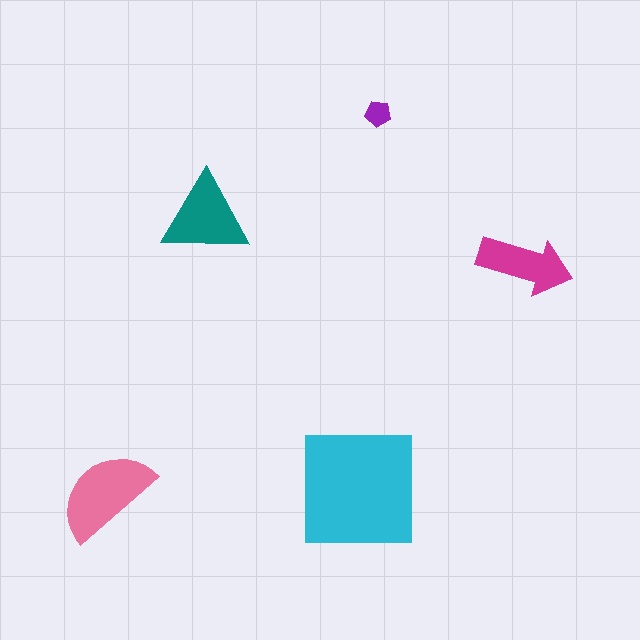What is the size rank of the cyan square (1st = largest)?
1st.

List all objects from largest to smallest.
The cyan square, the pink semicircle, the teal triangle, the magenta arrow, the purple pentagon.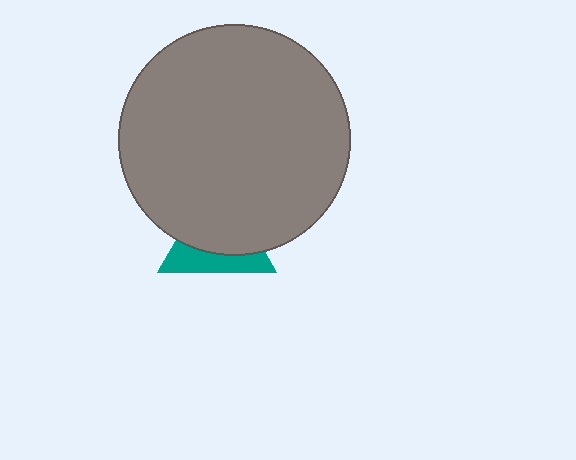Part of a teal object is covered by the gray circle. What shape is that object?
It is a triangle.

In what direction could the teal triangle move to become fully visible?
The teal triangle could move down. That would shift it out from behind the gray circle entirely.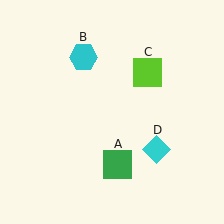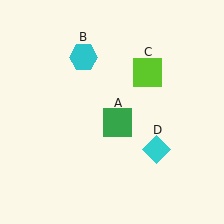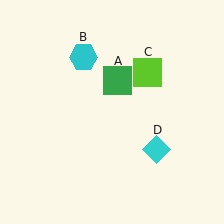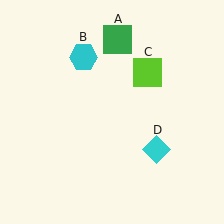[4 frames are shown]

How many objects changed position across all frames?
1 object changed position: green square (object A).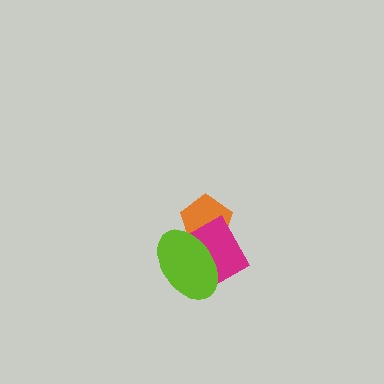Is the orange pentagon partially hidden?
Yes, it is partially covered by another shape.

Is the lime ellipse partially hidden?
No, no other shape covers it.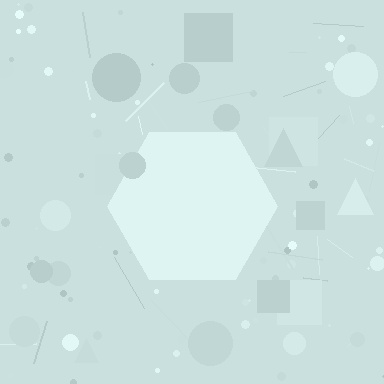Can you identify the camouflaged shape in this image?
The camouflaged shape is a hexagon.